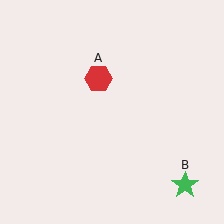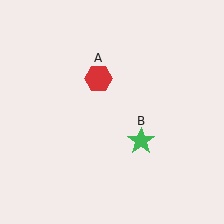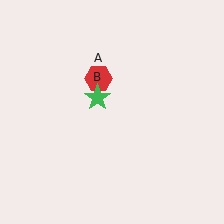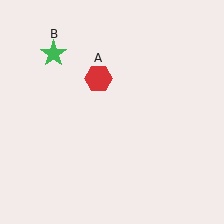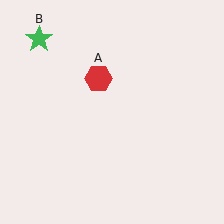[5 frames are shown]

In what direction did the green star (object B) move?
The green star (object B) moved up and to the left.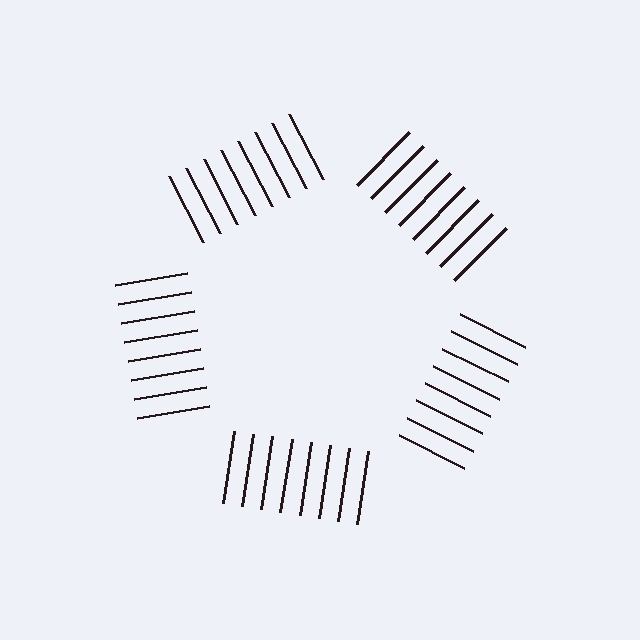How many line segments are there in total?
40 — 8 along each of the 5 edges.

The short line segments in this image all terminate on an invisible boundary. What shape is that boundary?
An illusory pentagon — the line segments terminate on its edges but no continuous stroke is drawn.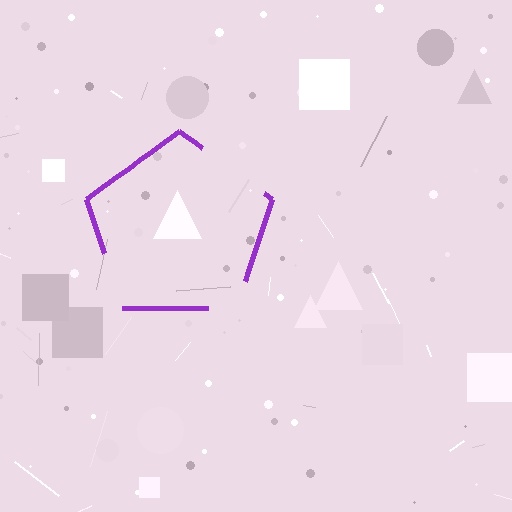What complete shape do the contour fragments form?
The contour fragments form a pentagon.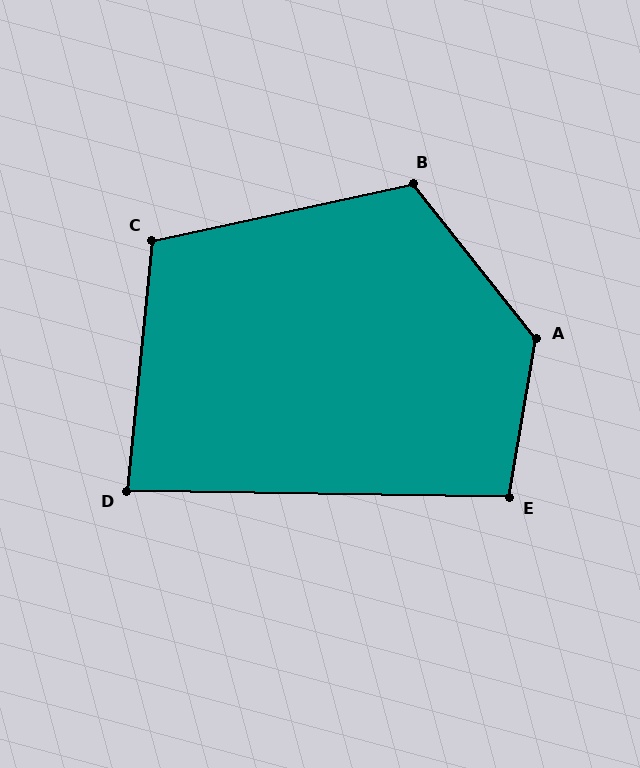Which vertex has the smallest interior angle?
D, at approximately 85 degrees.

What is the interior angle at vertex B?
Approximately 116 degrees (obtuse).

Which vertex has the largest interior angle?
A, at approximately 132 degrees.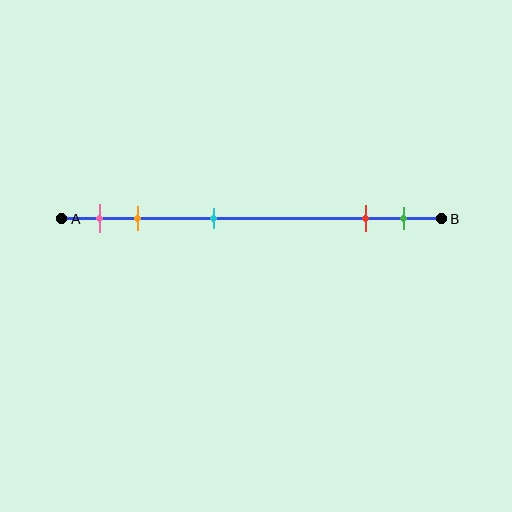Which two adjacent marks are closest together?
The red and green marks are the closest adjacent pair.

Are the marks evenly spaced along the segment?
No, the marks are not evenly spaced.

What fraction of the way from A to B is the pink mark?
The pink mark is approximately 10% (0.1) of the way from A to B.